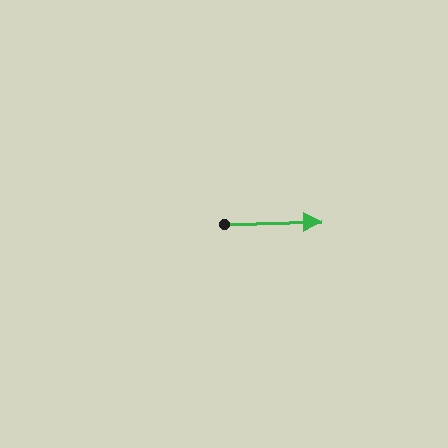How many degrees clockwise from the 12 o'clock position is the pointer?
Approximately 89 degrees.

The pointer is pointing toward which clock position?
Roughly 3 o'clock.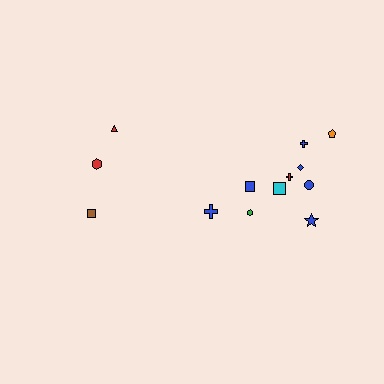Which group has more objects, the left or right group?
The right group.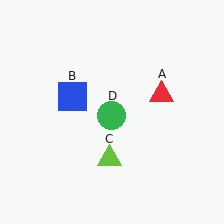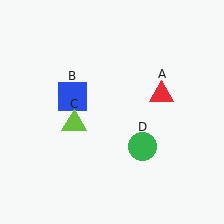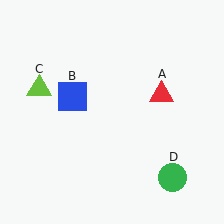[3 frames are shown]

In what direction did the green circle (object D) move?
The green circle (object D) moved down and to the right.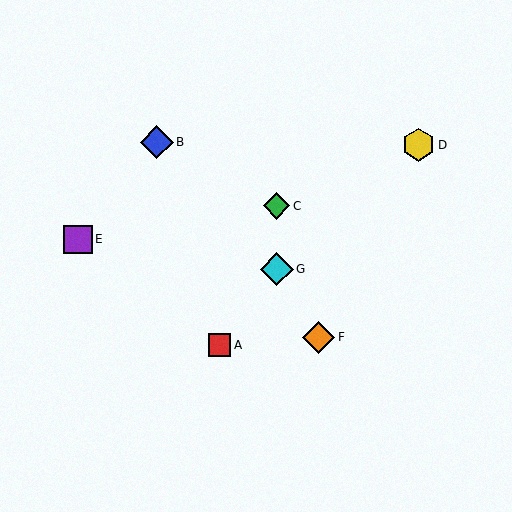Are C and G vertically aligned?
Yes, both are at x≈277.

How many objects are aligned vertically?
2 objects (C, G) are aligned vertically.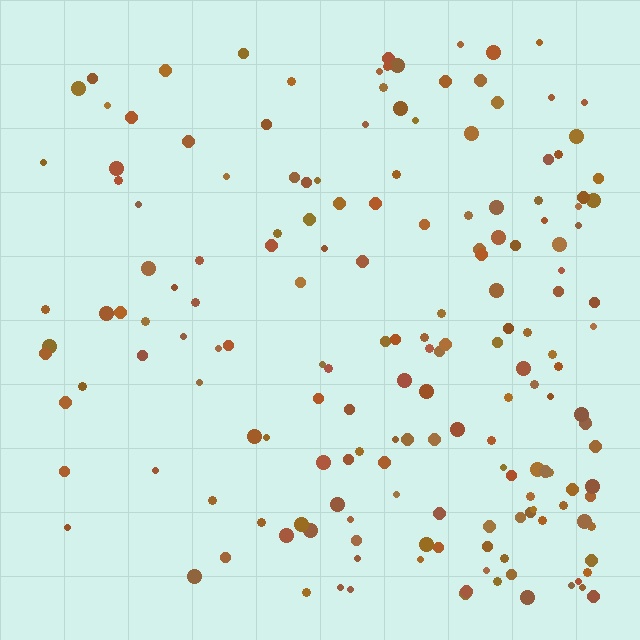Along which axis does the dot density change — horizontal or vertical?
Horizontal.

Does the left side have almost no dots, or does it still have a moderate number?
Still a moderate number, just noticeably fewer than the right.